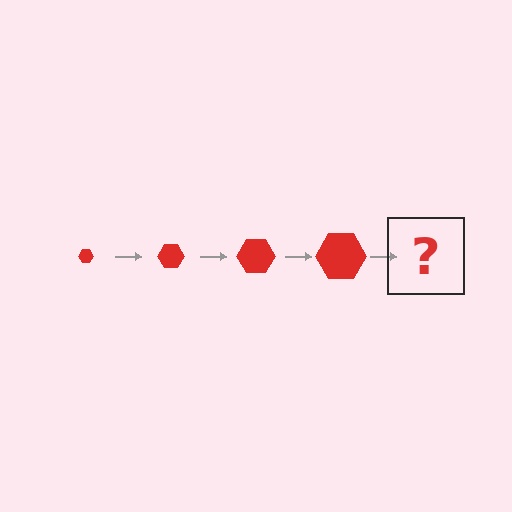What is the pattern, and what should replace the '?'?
The pattern is that the hexagon gets progressively larger each step. The '?' should be a red hexagon, larger than the previous one.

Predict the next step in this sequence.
The next step is a red hexagon, larger than the previous one.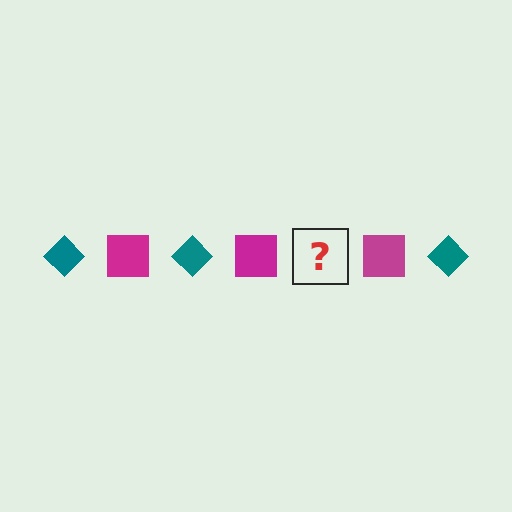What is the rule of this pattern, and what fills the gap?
The rule is that the pattern alternates between teal diamond and magenta square. The gap should be filled with a teal diamond.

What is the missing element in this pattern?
The missing element is a teal diamond.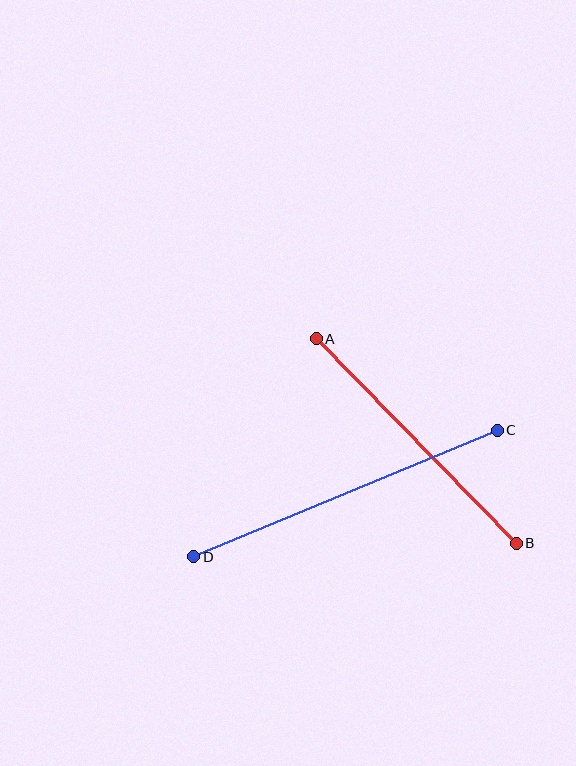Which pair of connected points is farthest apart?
Points C and D are farthest apart.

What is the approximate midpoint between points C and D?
The midpoint is at approximately (346, 494) pixels.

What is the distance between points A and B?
The distance is approximately 286 pixels.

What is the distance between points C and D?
The distance is approximately 328 pixels.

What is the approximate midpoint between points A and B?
The midpoint is at approximately (416, 441) pixels.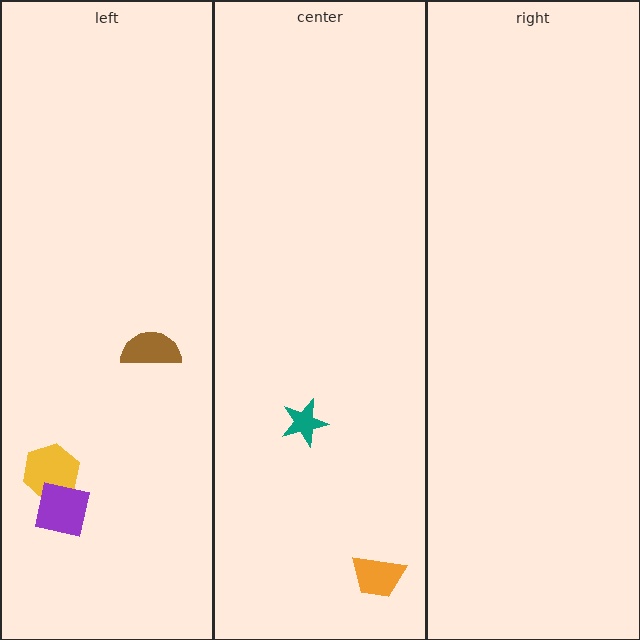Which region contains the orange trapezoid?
The center region.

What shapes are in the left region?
The yellow hexagon, the purple square, the brown semicircle.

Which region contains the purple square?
The left region.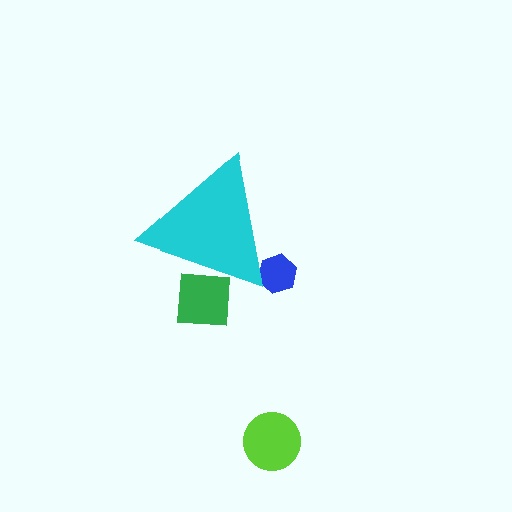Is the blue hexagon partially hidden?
Yes, the blue hexagon is partially hidden behind the cyan triangle.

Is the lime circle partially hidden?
No, the lime circle is fully visible.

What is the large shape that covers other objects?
A cyan triangle.